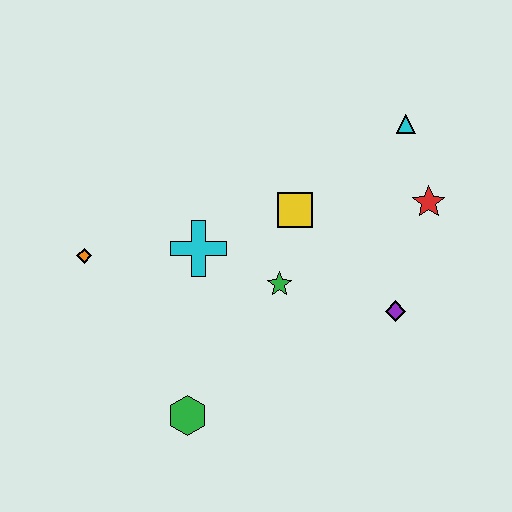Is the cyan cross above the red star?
No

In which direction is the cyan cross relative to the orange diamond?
The cyan cross is to the right of the orange diamond.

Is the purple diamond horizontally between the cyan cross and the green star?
No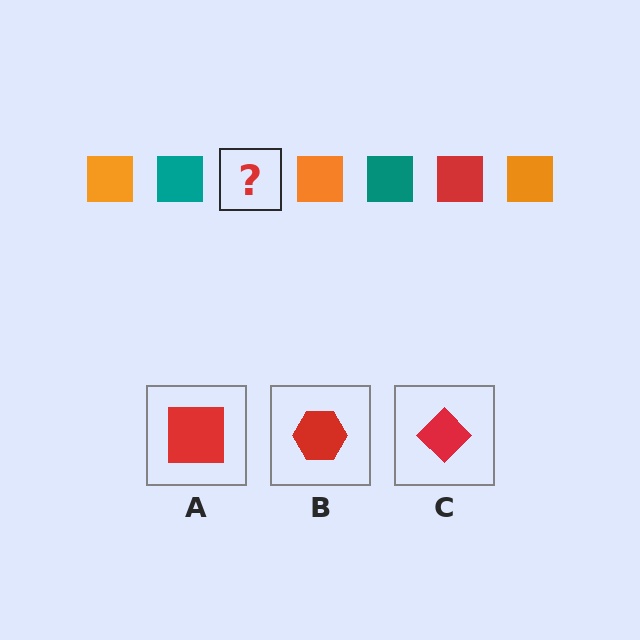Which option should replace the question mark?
Option A.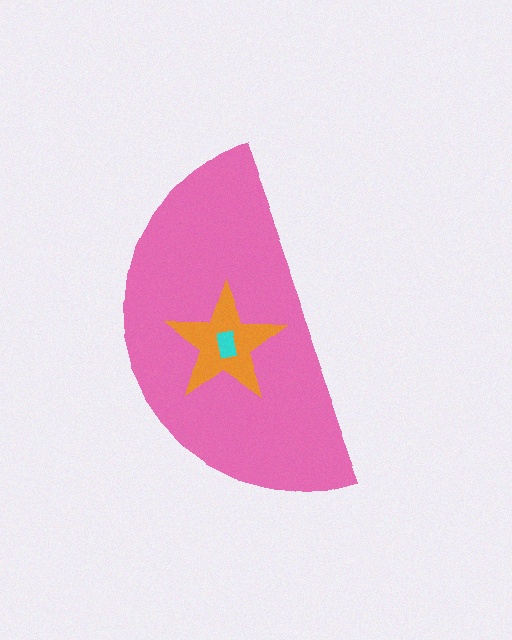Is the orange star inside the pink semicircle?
Yes.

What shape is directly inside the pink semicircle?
The orange star.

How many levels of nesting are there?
3.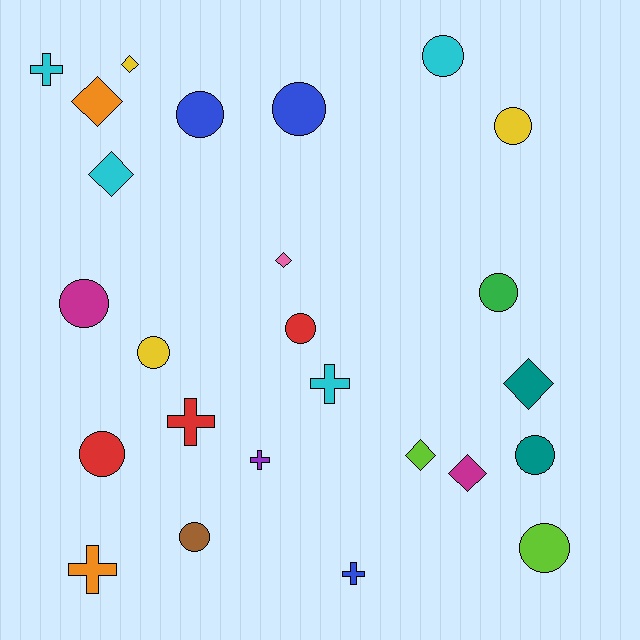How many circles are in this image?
There are 12 circles.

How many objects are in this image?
There are 25 objects.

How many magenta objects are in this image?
There are 2 magenta objects.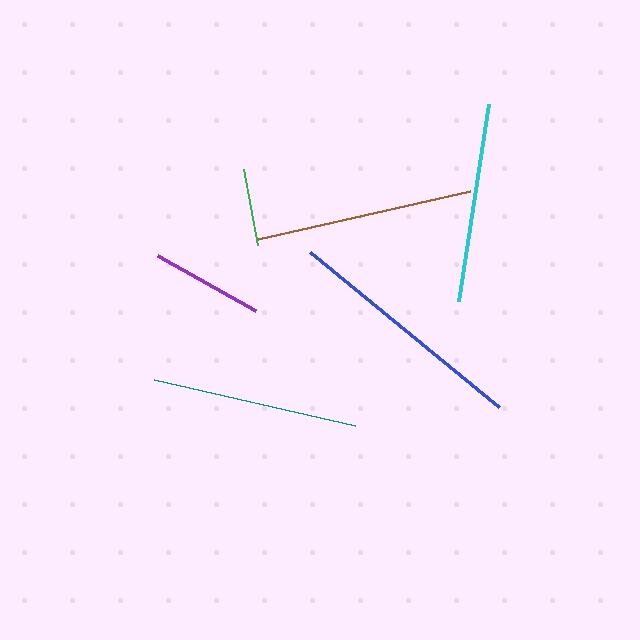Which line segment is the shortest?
The green line is the shortest at approximately 77 pixels.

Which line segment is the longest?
The blue line is the longest at approximately 244 pixels.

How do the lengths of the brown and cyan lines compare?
The brown and cyan lines are approximately the same length.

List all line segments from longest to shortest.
From longest to shortest: blue, brown, teal, cyan, purple, green.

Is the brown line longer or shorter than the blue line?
The blue line is longer than the brown line.